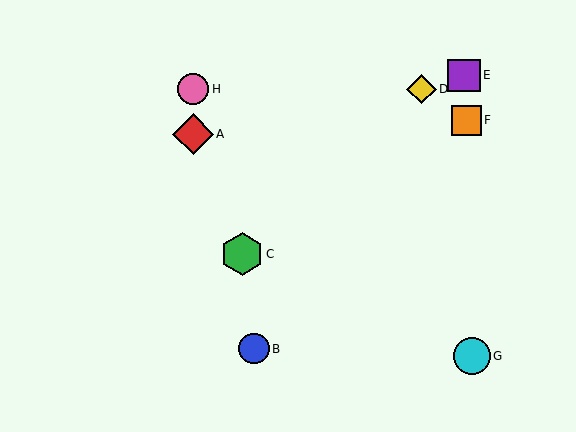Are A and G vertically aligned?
No, A is at x≈193 and G is at x≈472.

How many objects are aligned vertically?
2 objects (A, H) are aligned vertically.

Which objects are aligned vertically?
Objects A, H are aligned vertically.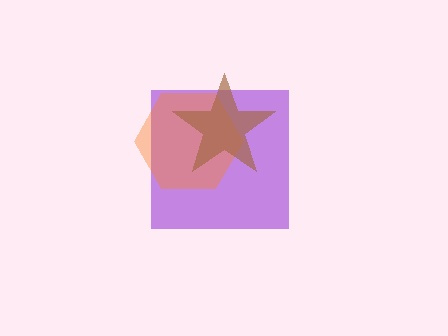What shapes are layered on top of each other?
The layered shapes are: a purple square, an orange hexagon, a brown star.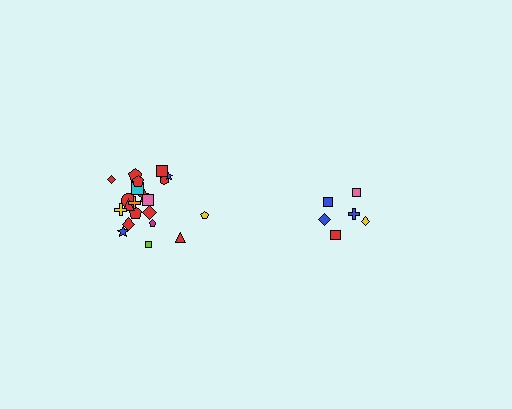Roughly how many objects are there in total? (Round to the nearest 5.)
Roughly 30 objects in total.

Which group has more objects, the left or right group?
The left group.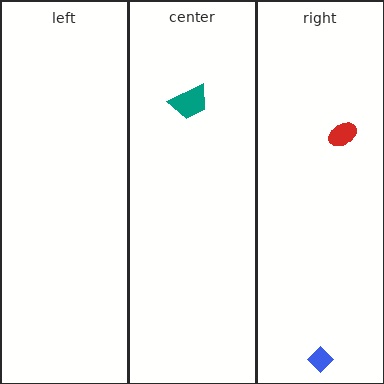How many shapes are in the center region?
1.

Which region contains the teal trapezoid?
The center region.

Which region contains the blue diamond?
The right region.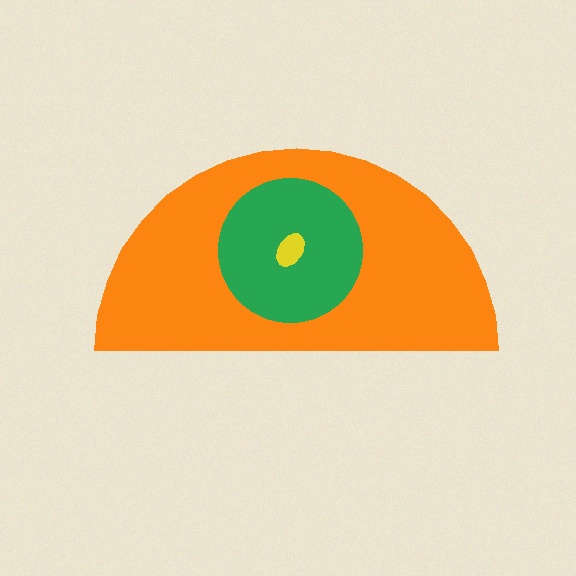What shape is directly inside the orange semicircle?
The green circle.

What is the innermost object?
The yellow ellipse.